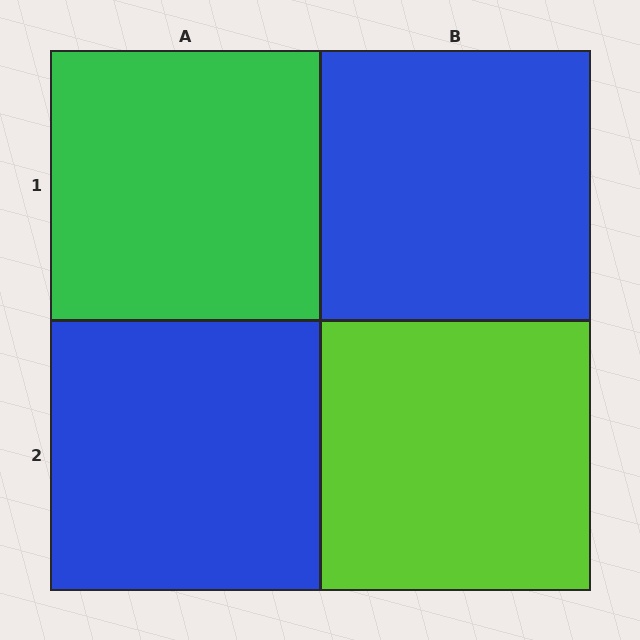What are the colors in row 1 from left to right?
Green, blue.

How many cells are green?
1 cell is green.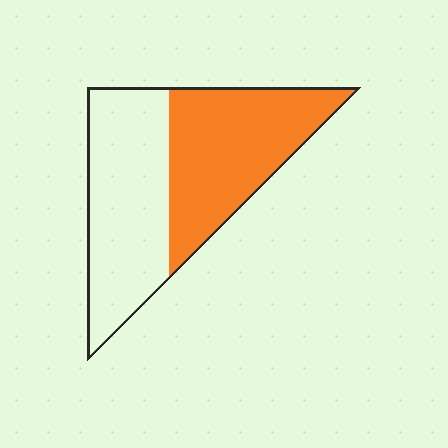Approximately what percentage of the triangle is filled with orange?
Approximately 50%.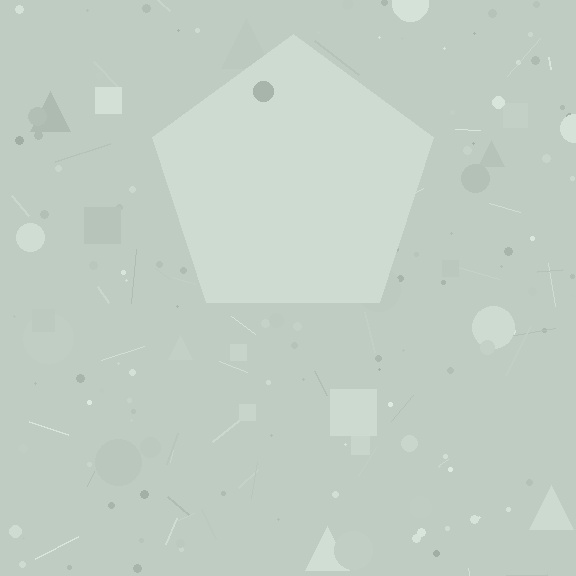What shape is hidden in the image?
A pentagon is hidden in the image.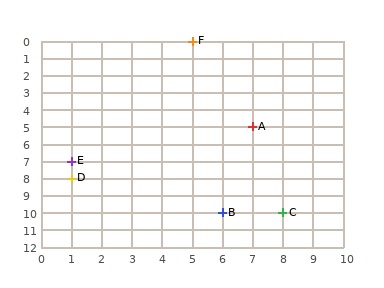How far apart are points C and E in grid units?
Points C and E are 7 columns and 3 rows apart (about 7.6 grid units diagonally).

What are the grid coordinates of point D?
Point D is at grid coordinates (1, 8).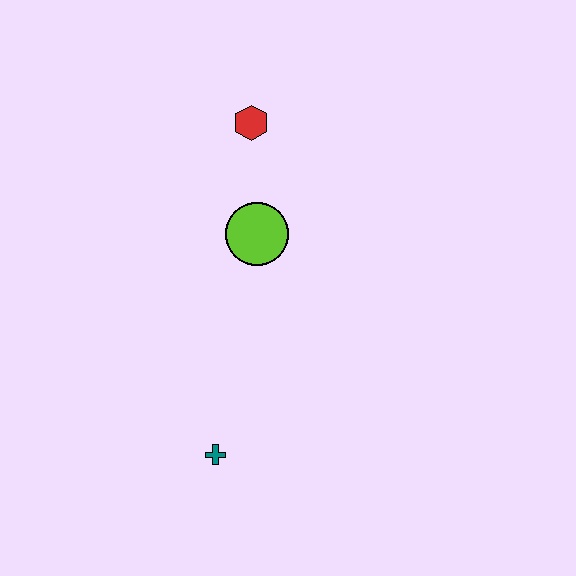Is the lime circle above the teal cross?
Yes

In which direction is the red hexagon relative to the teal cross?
The red hexagon is above the teal cross.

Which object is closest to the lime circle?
The red hexagon is closest to the lime circle.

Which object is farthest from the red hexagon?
The teal cross is farthest from the red hexagon.